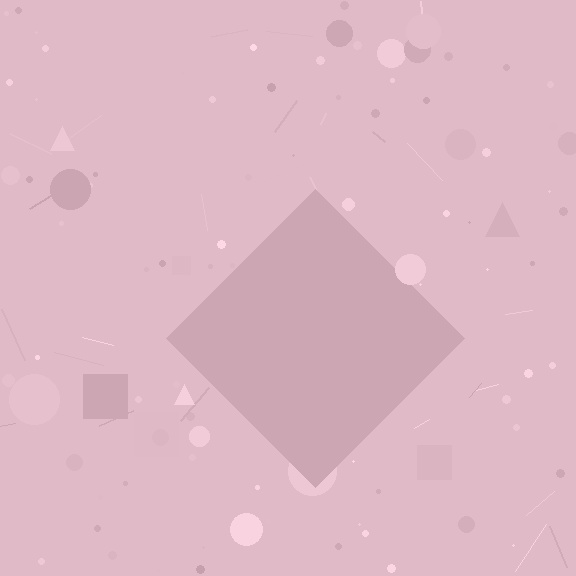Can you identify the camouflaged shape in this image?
The camouflaged shape is a diamond.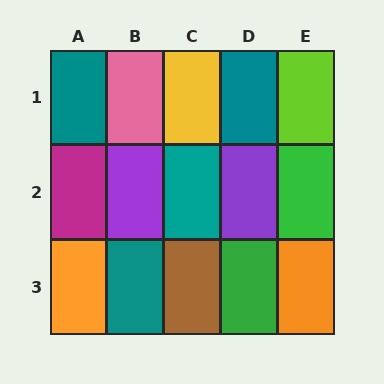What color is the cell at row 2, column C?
Teal.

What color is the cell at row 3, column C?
Brown.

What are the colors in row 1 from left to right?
Teal, pink, yellow, teal, lime.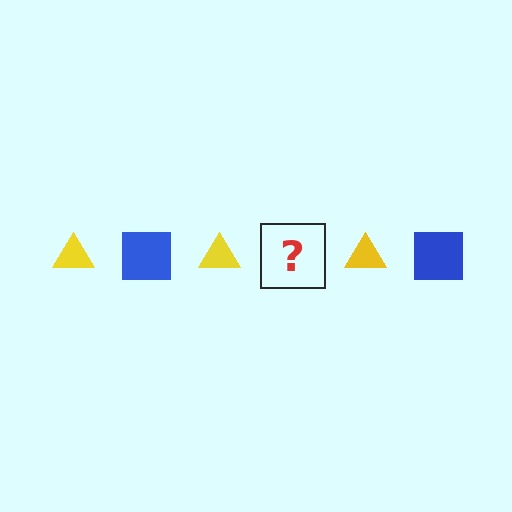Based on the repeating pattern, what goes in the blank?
The blank should be a blue square.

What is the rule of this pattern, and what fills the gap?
The rule is that the pattern alternates between yellow triangle and blue square. The gap should be filled with a blue square.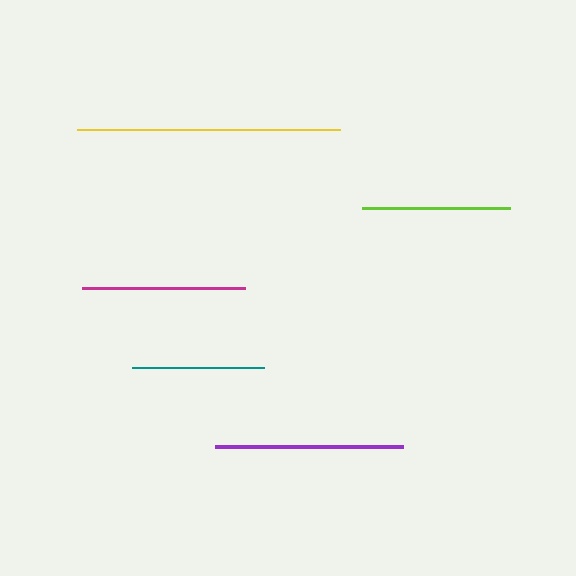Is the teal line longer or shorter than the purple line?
The purple line is longer than the teal line.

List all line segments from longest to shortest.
From longest to shortest: yellow, purple, magenta, lime, teal.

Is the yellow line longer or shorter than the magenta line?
The yellow line is longer than the magenta line.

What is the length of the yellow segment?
The yellow segment is approximately 264 pixels long.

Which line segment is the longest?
The yellow line is the longest at approximately 264 pixels.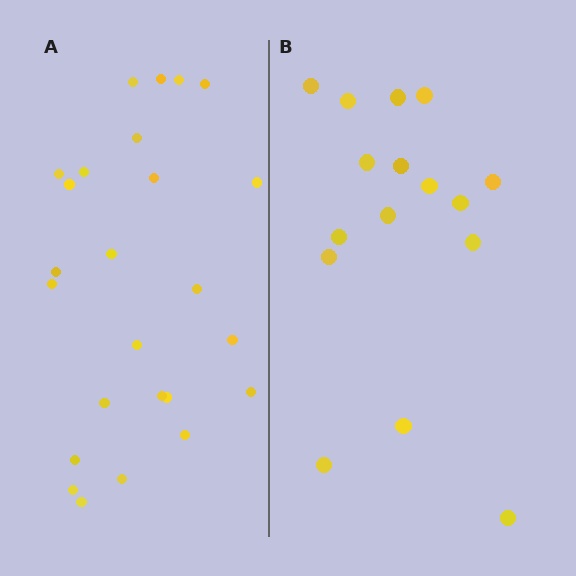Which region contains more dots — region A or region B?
Region A (the left region) has more dots.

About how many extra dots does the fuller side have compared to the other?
Region A has roughly 8 or so more dots than region B.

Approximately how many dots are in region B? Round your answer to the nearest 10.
About 20 dots. (The exact count is 16, which rounds to 20.)